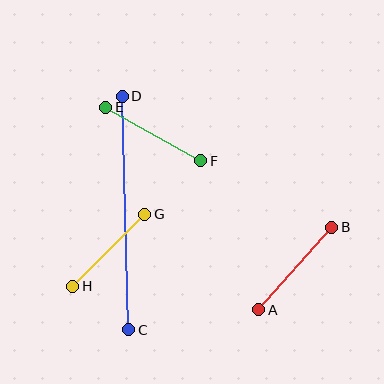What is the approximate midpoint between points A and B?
The midpoint is at approximately (295, 268) pixels.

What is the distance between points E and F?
The distance is approximately 109 pixels.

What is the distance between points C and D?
The distance is approximately 233 pixels.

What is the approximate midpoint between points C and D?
The midpoint is at approximately (125, 213) pixels.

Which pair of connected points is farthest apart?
Points C and D are farthest apart.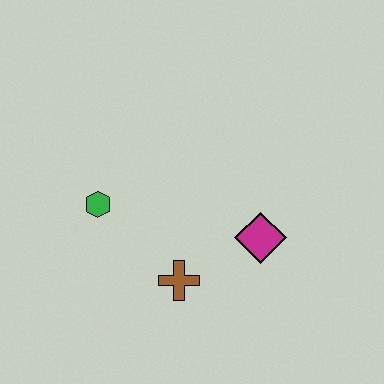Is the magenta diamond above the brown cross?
Yes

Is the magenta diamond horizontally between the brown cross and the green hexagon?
No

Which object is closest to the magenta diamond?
The brown cross is closest to the magenta diamond.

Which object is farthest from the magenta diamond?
The green hexagon is farthest from the magenta diamond.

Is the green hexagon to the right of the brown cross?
No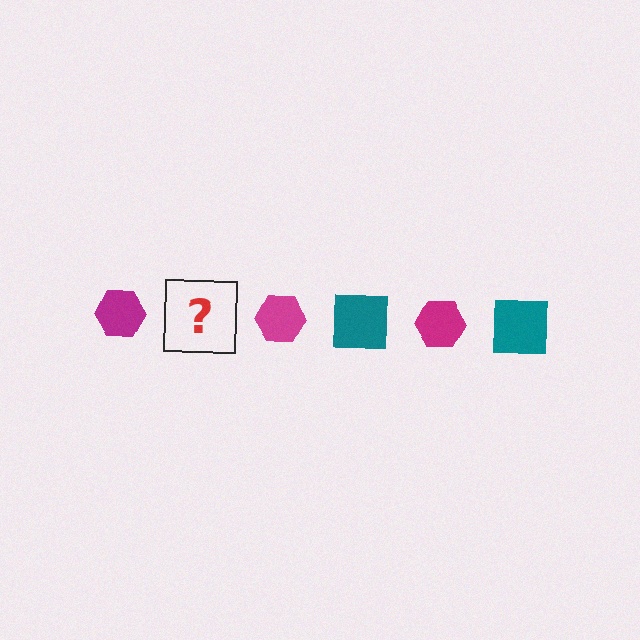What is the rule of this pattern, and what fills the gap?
The rule is that the pattern alternates between magenta hexagon and teal square. The gap should be filled with a teal square.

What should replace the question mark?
The question mark should be replaced with a teal square.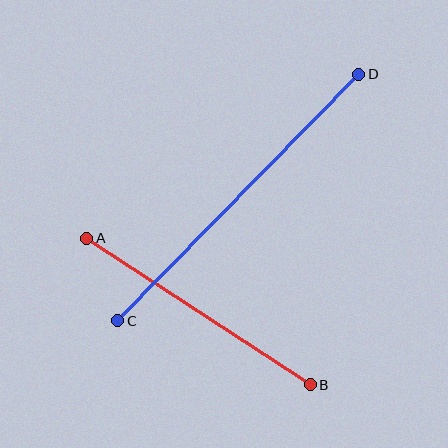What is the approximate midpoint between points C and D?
The midpoint is at approximately (238, 198) pixels.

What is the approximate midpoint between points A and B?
The midpoint is at approximately (198, 312) pixels.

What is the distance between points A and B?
The distance is approximately 267 pixels.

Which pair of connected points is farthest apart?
Points C and D are farthest apart.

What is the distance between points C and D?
The distance is approximately 345 pixels.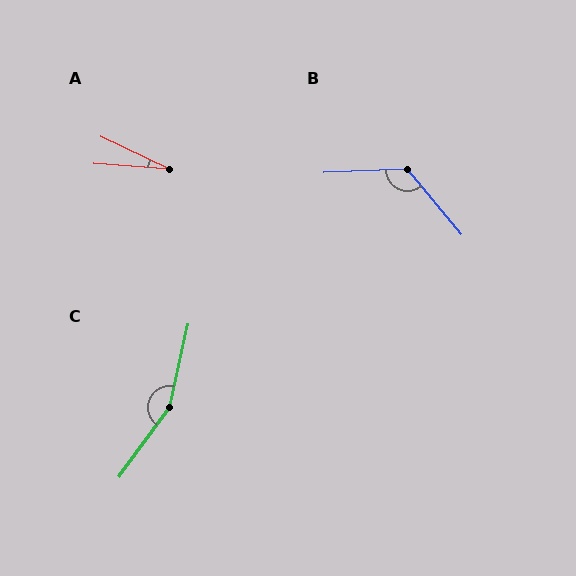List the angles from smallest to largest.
A (21°), B (127°), C (157°).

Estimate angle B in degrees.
Approximately 127 degrees.